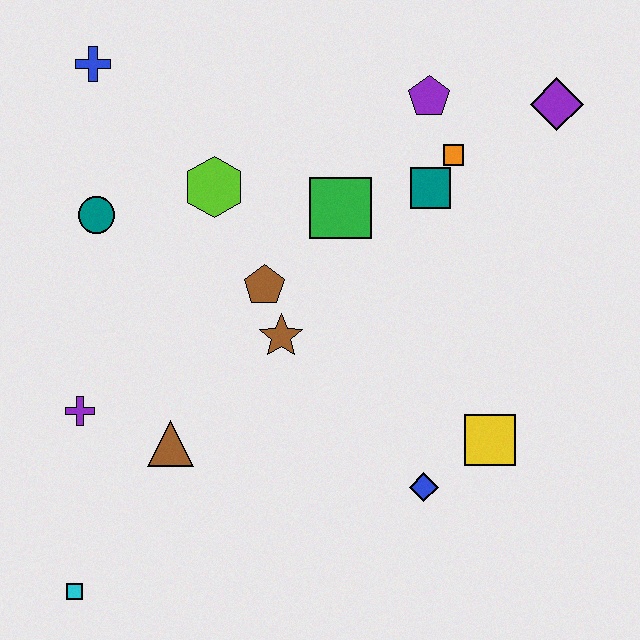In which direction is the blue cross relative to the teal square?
The blue cross is to the left of the teal square.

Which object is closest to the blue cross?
The teal circle is closest to the blue cross.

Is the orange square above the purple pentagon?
No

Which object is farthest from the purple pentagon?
The cyan square is farthest from the purple pentagon.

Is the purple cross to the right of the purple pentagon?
No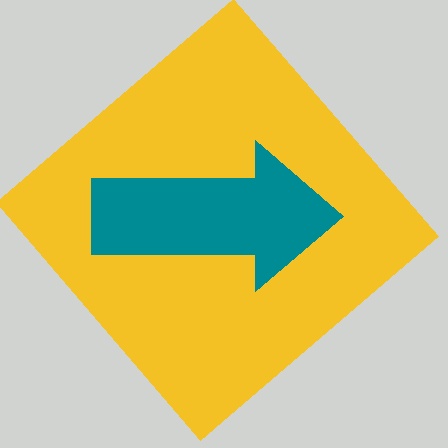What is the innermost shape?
The teal arrow.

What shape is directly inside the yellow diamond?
The teal arrow.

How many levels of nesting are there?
2.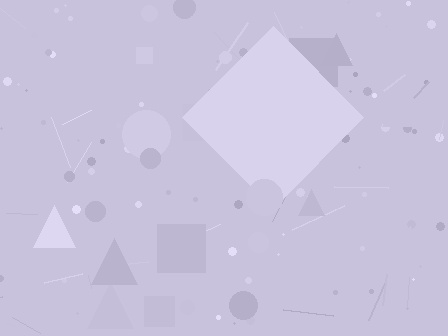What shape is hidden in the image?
A diamond is hidden in the image.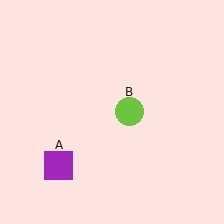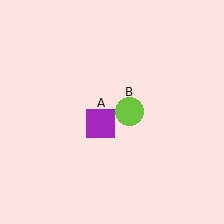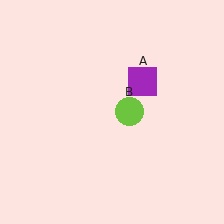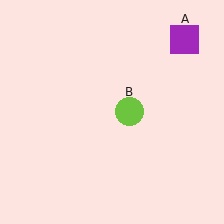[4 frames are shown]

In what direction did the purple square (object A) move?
The purple square (object A) moved up and to the right.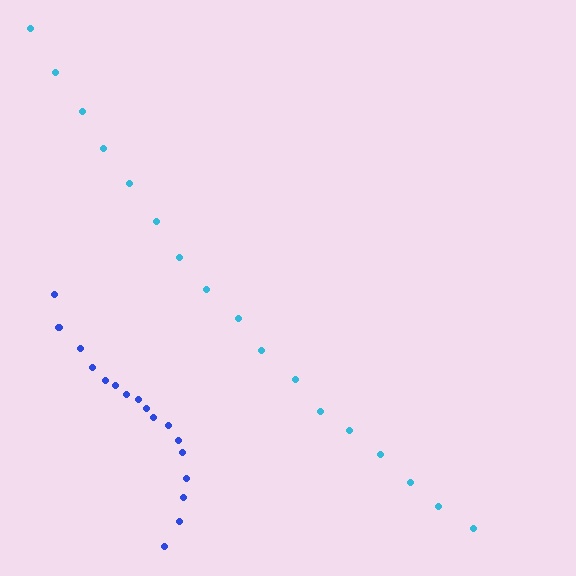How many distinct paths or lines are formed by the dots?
There are 2 distinct paths.